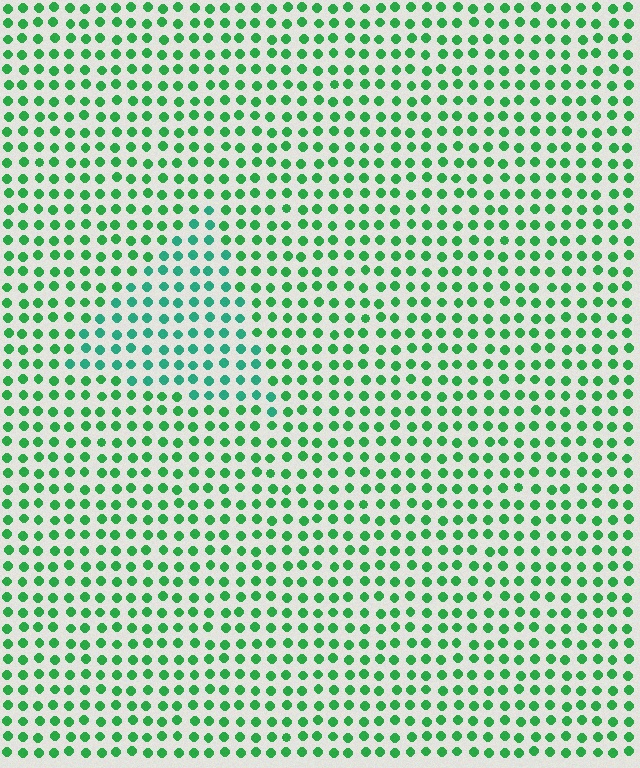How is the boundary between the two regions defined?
The boundary is defined purely by a slight shift in hue (about 28 degrees). Spacing, size, and orientation are identical on both sides.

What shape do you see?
I see a triangle.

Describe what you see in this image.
The image is filled with small green elements in a uniform arrangement. A triangle-shaped region is visible where the elements are tinted to a slightly different hue, forming a subtle color boundary.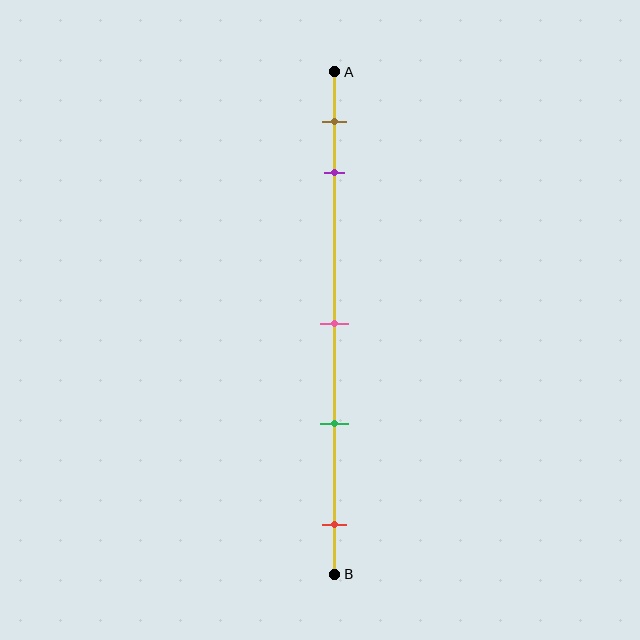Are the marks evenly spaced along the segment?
No, the marks are not evenly spaced.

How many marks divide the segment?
There are 5 marks dividing the segment.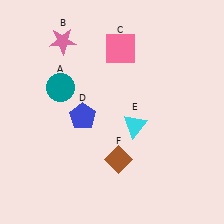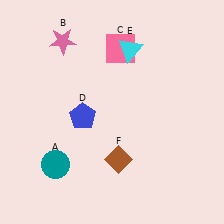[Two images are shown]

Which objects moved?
The objects that moved are: the teal circle (A), the cyan triangle (E).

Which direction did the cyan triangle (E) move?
The cyan triangle (E) moved up.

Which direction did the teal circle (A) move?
The teal circle (A) moved down.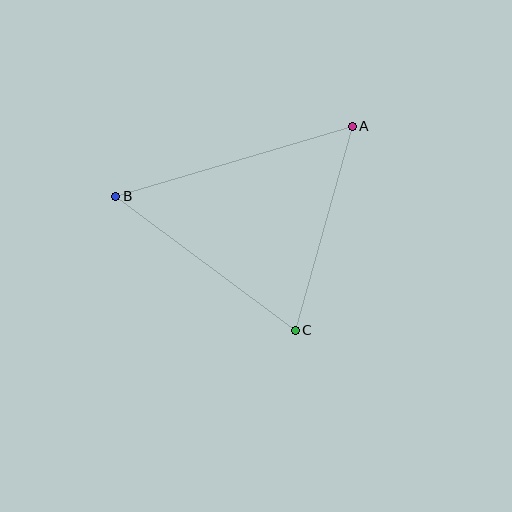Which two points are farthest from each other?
Points A and B are farthest from each other.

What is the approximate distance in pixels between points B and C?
The distance between B and C is approximately 224 pixels.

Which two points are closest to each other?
Points A and C are closest to each other.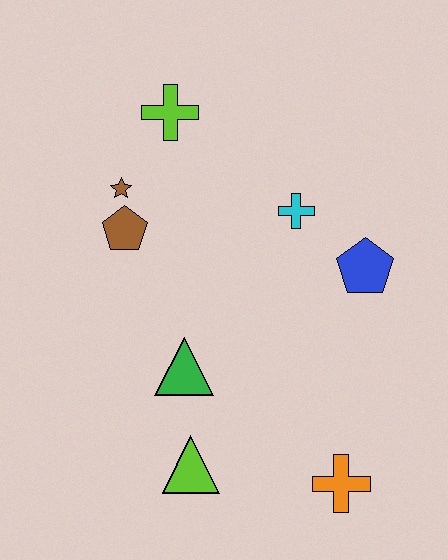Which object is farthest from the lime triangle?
The lime cross is farthest from the lime triangle.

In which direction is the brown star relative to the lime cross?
The brown star is below the lime cross.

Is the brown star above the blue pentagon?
Yes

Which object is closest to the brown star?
The brown pentagon is closest to the brown star.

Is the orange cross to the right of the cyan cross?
Yes